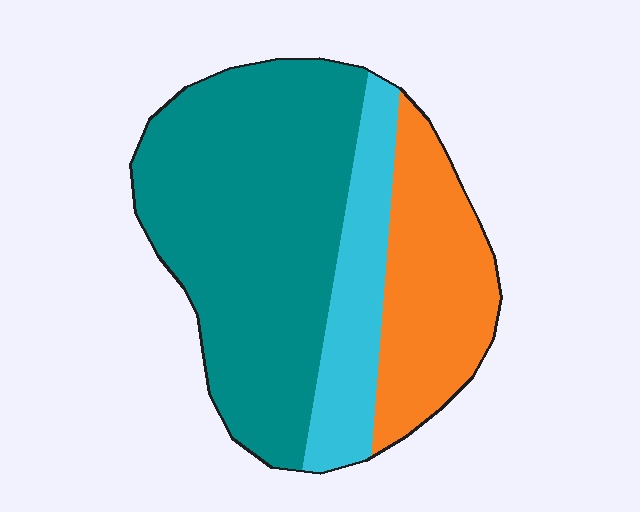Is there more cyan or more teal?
Teal.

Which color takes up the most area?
Teal, at roughly 55%.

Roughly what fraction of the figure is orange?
Orange covers 25% of the figure.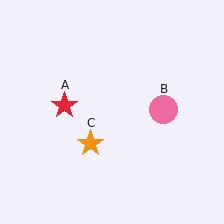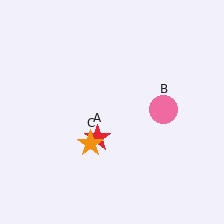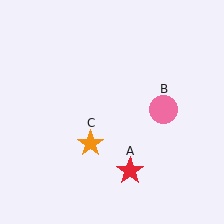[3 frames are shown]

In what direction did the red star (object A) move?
The red star (object A) moved down and to the right.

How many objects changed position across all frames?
1 object changed position: red star (object A).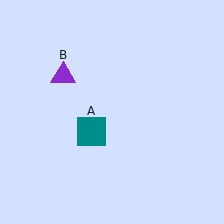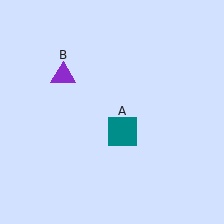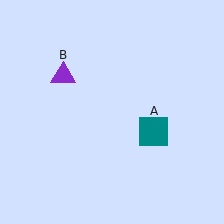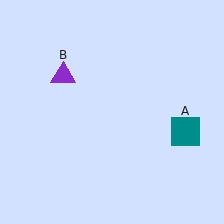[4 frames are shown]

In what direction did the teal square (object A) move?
The teal square (object A) moved right.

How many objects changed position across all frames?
1 object changed position: teal square (object A).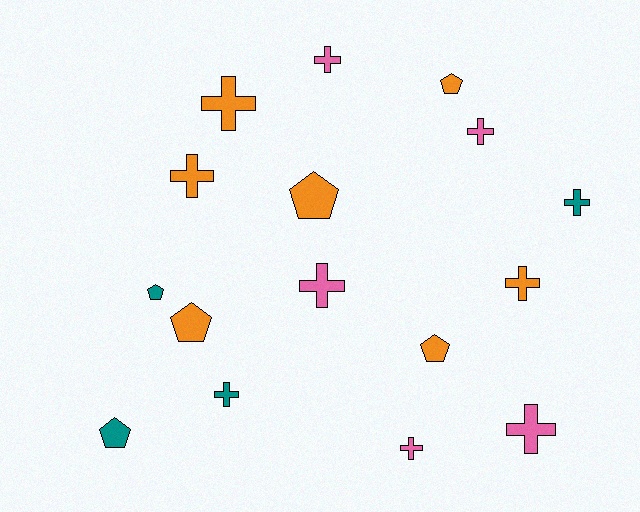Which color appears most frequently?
Orange, with 7 objects.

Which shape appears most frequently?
Cross, with 10 objects.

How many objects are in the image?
There are 16 objects.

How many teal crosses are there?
There are 2 teal crosses.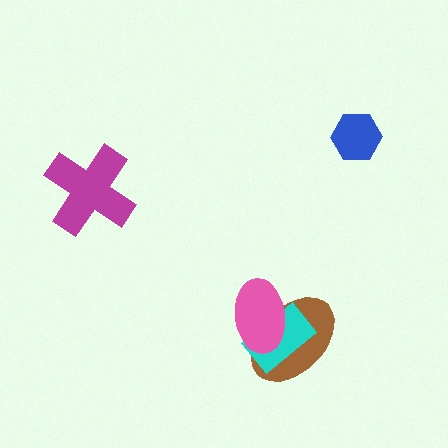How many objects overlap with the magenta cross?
0 objects overlap with the magenta cross.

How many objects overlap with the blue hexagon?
0 objects overlap with the blue hexagon.